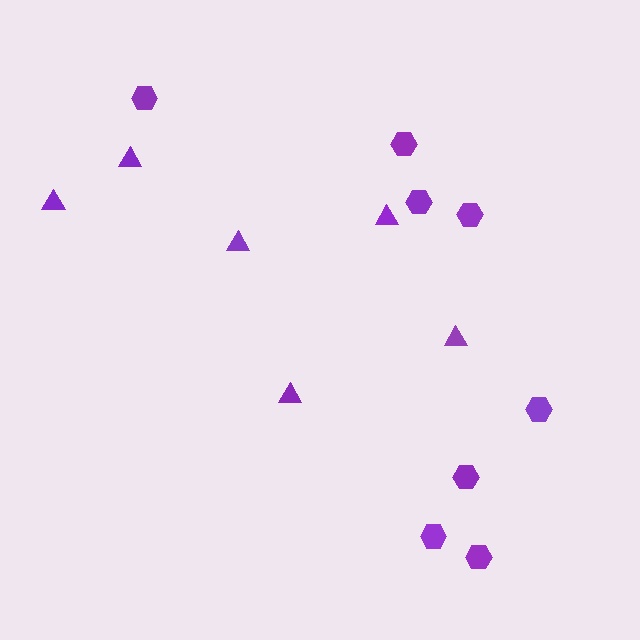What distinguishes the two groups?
There are 2 groups: one group of hexagons (8) and one group of triangles (6).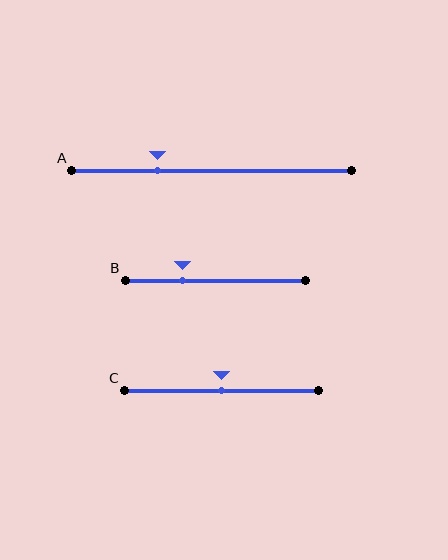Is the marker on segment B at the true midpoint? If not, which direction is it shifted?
No, the marker on segment B is shifted to the left by about 18% of the segment length.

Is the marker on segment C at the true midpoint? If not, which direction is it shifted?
Yes, the marker on segment C is at the true midpoint.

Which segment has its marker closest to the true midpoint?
Segment C has its marker closest to the true midpoint.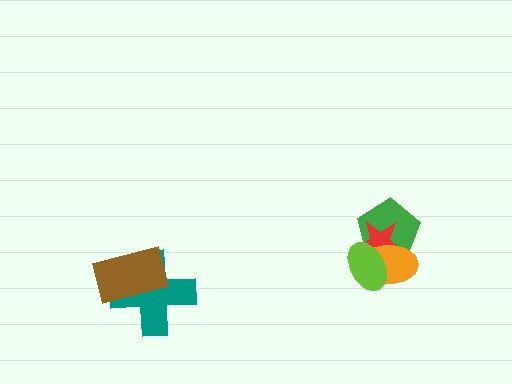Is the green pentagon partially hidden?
Yes, it is partially covered by another shape.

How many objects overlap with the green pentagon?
3 objects overlap with the green pentagon.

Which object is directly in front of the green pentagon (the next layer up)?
The red star is directly in front of the green pentagon.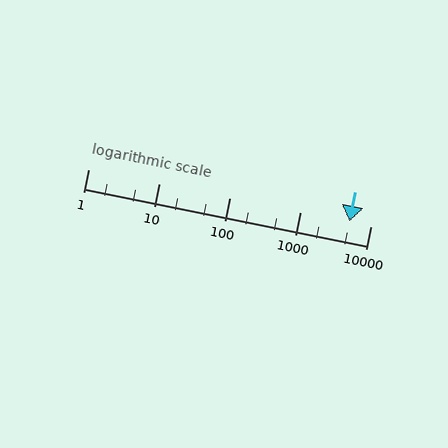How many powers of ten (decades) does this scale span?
The scale spans 4 decades, from 1 to 10000.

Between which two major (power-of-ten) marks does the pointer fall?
The pointer is between 1000 and 10000.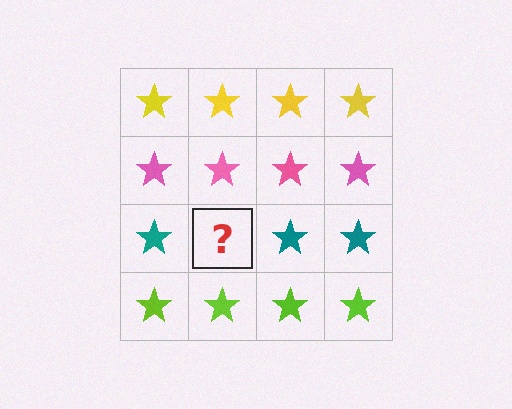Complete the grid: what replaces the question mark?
The question mark should be replaced with a teal star.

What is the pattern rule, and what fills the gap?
The rule is that each row has a consistent color. The gap should be filled with a teal star.